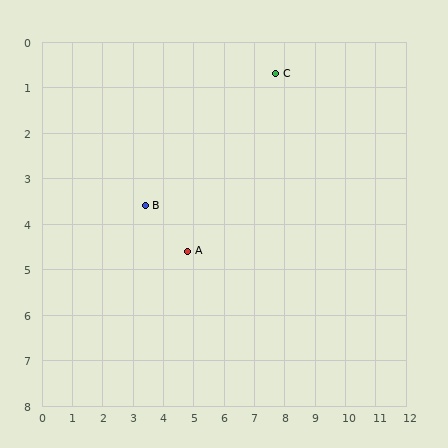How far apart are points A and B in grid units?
Points A and B are about 1.7 grid units apart.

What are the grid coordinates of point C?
Point C is at approximately (7.7, 0.7).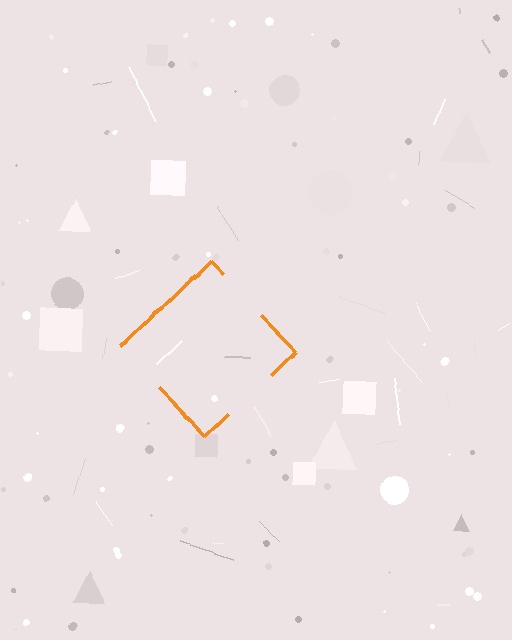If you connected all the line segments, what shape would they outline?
They would outline a diamond.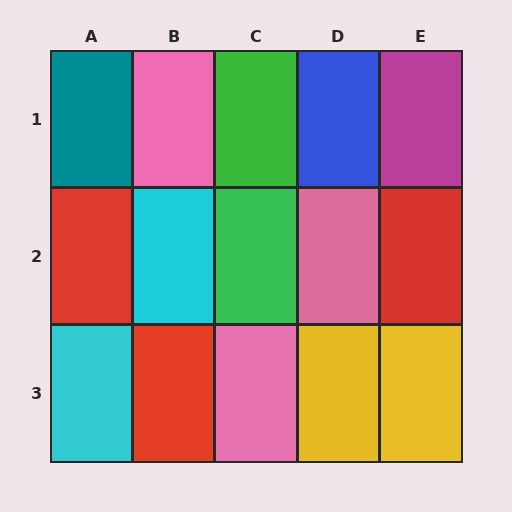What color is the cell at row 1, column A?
Teal.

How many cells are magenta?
1 cell is magenta.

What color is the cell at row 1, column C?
Green.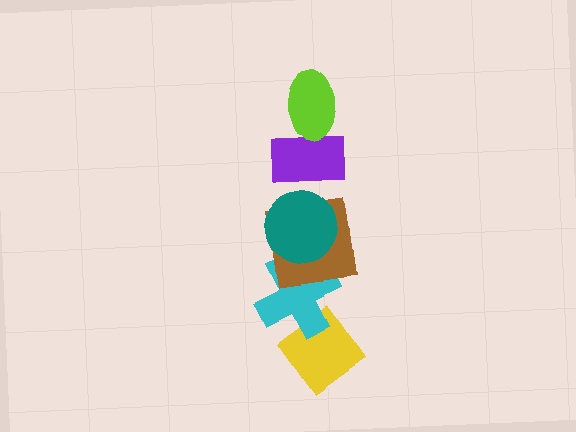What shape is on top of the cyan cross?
The brown square is on top of the cyan cross.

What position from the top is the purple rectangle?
The purple rectangle is 2nd from the top.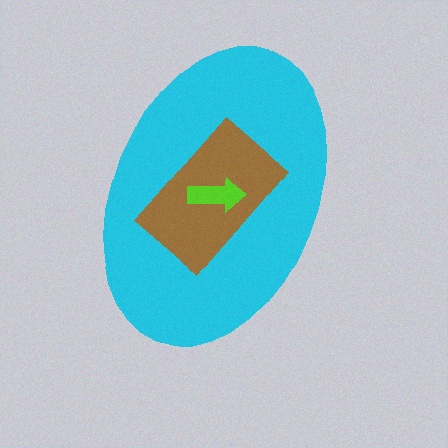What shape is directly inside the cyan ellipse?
The brown rectangle.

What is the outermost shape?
The cyan ellipse.